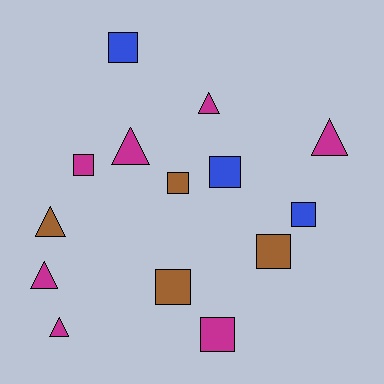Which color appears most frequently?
Magenta, with 7 objects.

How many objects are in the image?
There are 14 objects.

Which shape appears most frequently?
Square, with 8 objects.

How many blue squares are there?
There are 3 blue squares.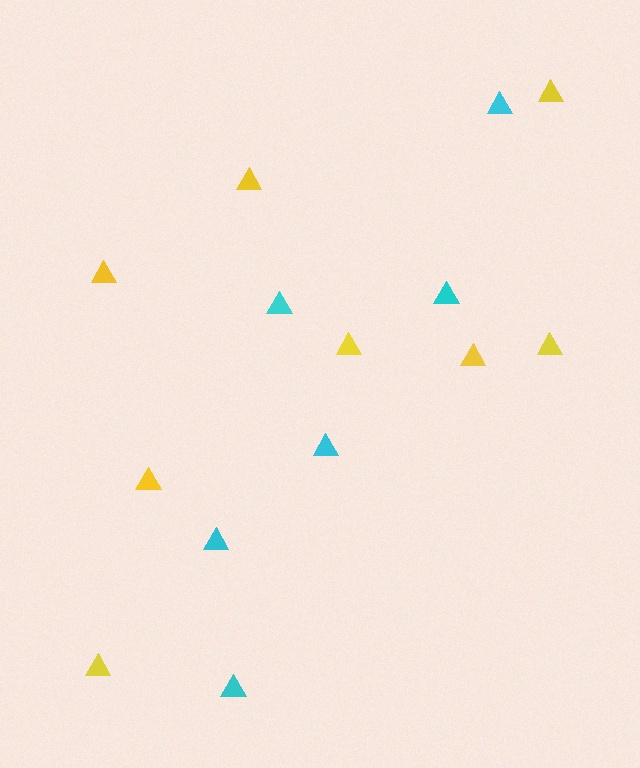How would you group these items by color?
There are 2 groups: one group of cyan triangles (6) and one group of yellow triangles (8).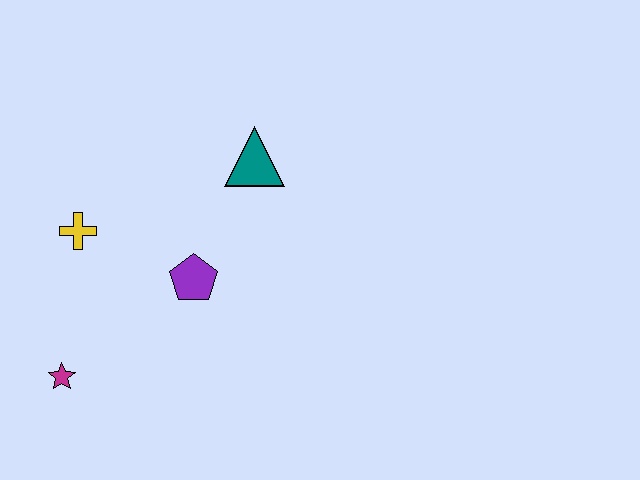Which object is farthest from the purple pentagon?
The magenta star is farthest from the purple pentagon.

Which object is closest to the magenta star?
The yellow cross is closest to the magenta star.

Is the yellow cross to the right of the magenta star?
Yes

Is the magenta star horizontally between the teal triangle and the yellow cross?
No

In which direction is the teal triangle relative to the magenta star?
The teal triangle is above the magenta star.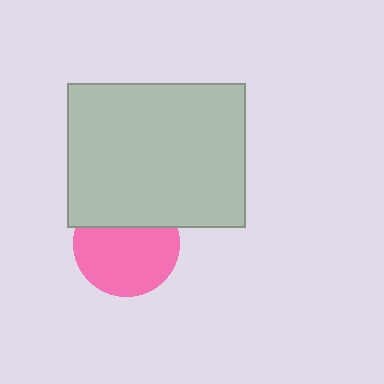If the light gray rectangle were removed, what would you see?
You would see the complete pink circle.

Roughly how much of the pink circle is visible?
Most of it is visible (roughly 69%).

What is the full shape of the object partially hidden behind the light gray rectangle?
The partially hidden object is a pink circle.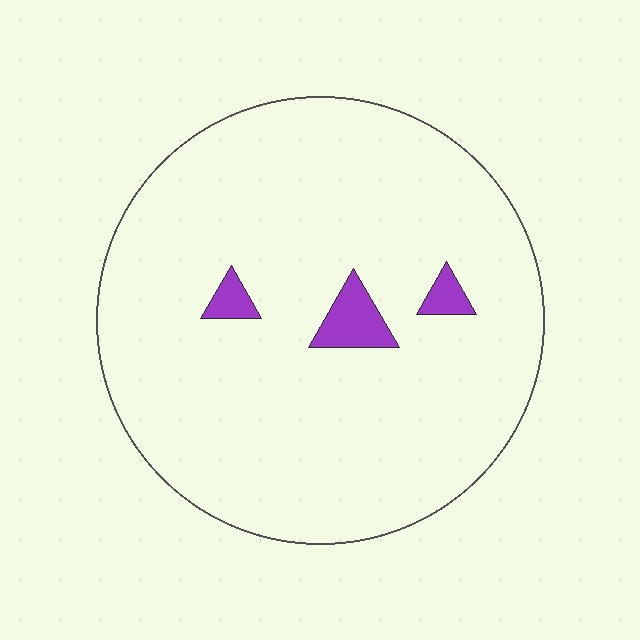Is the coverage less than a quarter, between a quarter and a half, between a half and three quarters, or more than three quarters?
Less than a quarter.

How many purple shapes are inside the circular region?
3.